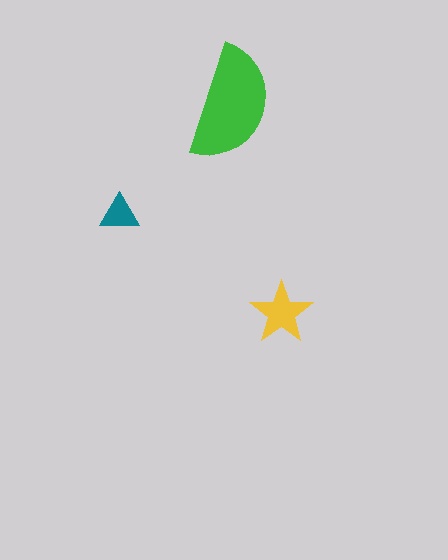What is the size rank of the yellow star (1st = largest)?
2nd.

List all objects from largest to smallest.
The green semicircle, the yellow star, the teal triangle.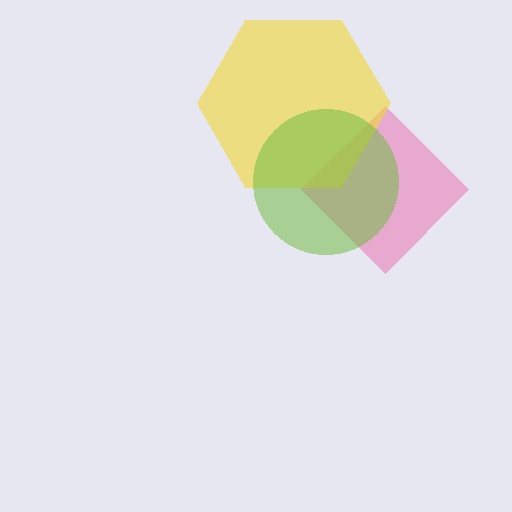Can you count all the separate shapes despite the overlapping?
Yes, there are 3 separate shapes.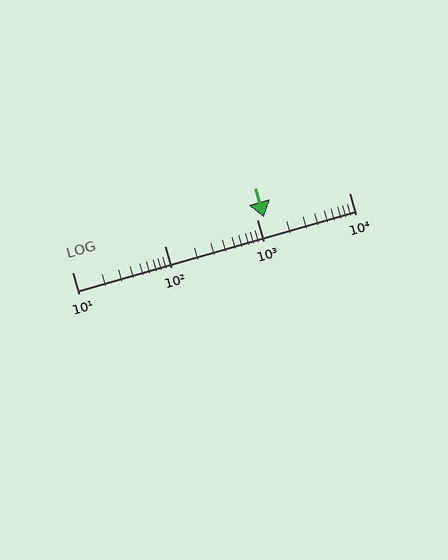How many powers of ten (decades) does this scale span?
The scale spans 3 decades, from 10 to 10000.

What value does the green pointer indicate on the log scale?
The pointer indicates approximately 1200.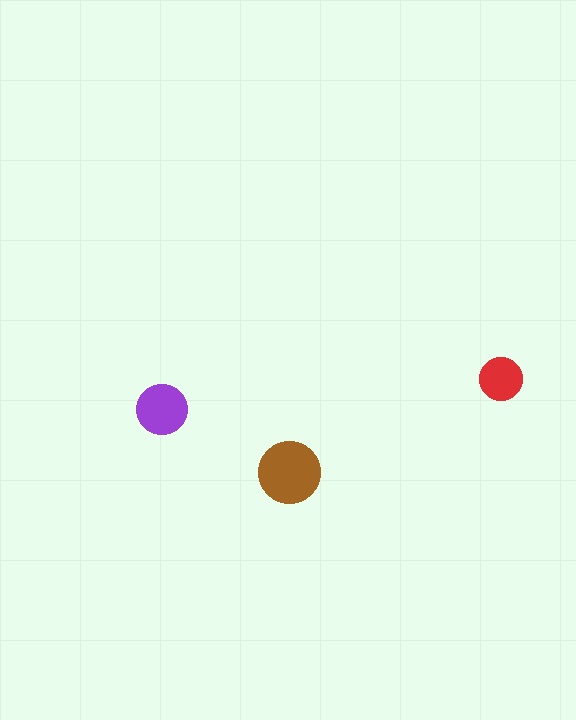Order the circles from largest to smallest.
the brown one, the purple one, the red one.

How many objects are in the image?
There are 3 objects in the image.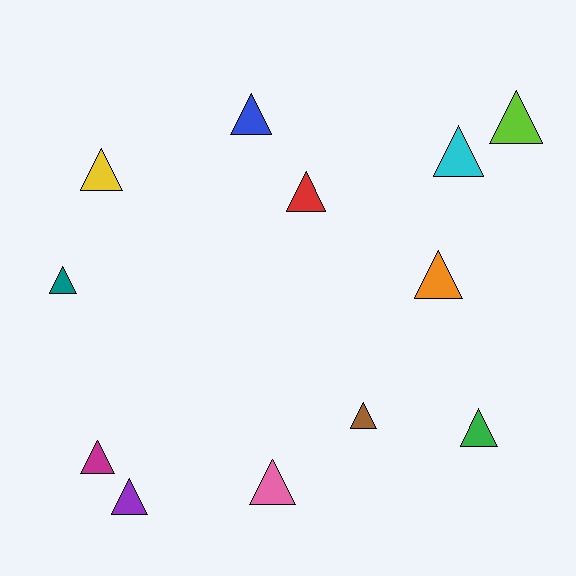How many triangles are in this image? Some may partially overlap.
There are 12 triangles.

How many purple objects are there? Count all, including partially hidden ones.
There is 1 purple object.